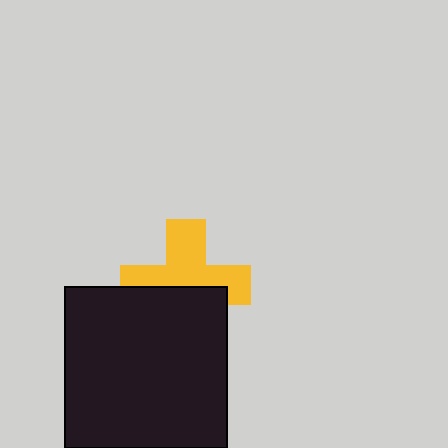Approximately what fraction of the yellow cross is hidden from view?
Roughly 44% of the yellow cross is hidden behind the black square.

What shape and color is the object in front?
The object in front is a black square.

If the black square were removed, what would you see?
You would see the complete yellow cross.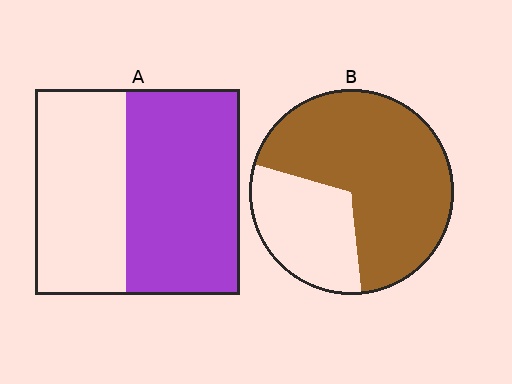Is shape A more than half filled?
Yes.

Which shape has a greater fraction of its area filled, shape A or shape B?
Shape B.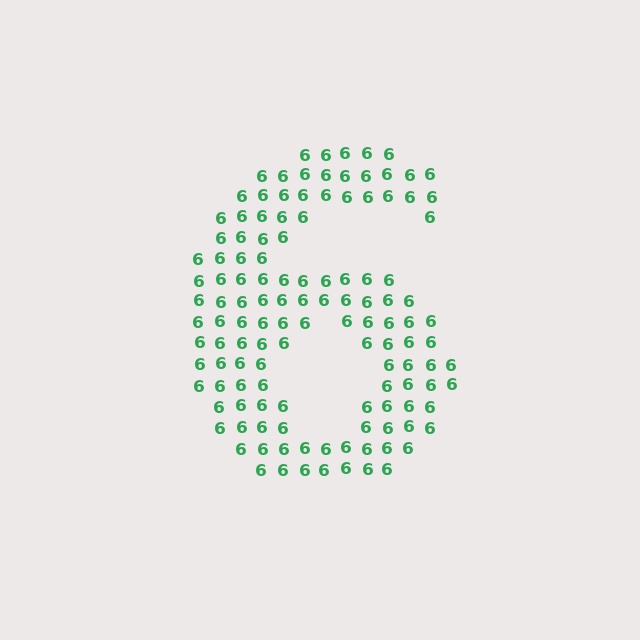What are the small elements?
The small elements are digit 6's.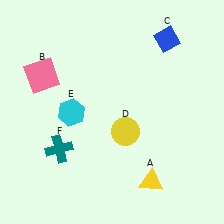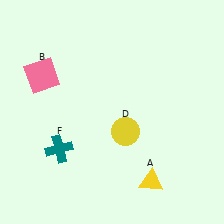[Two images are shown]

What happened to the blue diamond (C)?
The blue diamond (C) was removed in Image 2. It was in the top-right area of Image 1.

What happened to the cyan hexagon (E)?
The cyan hexagon (E) was removed in Image 2. It was in the bottom-left area of Image 1.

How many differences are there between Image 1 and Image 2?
There are 2 differences between the two images.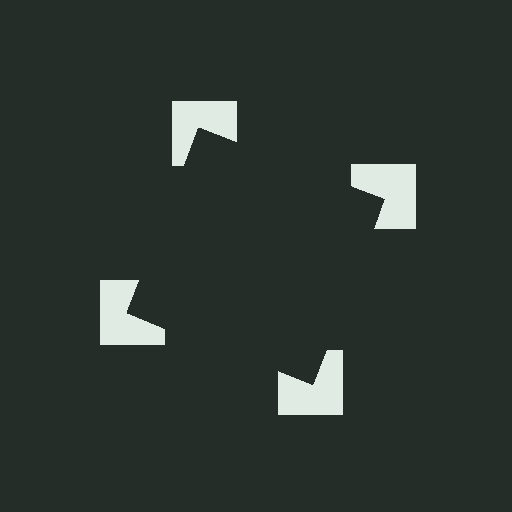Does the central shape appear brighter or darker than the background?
It typically appears slightly darker than the background, even though no actual brightness change is drawn.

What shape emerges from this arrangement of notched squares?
An illusory square — its edges are inferred from the aligned wedge cuts in the notched squares, not physically drawn.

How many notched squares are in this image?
There are 4 — one at each vertex of the illusory square.